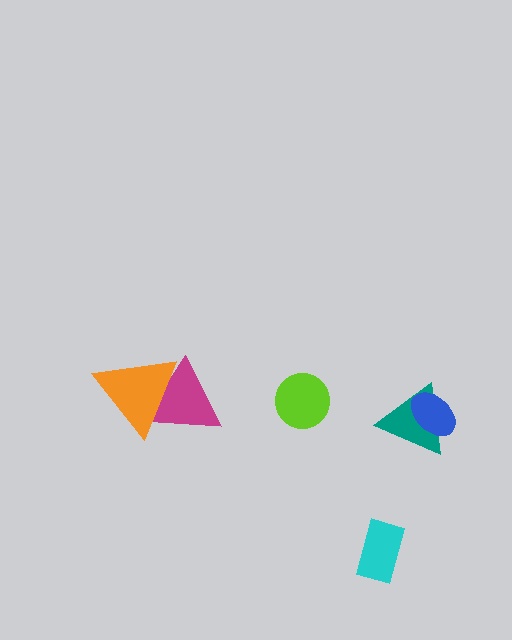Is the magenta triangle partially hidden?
Yes, it is partially covered by another shape.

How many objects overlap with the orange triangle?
1 object overlaps with the orange triangle.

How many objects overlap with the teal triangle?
1 object overlaps with the teal triangle.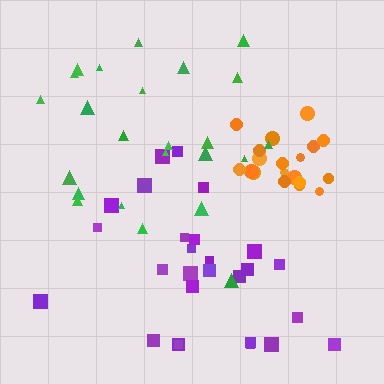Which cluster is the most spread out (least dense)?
Green.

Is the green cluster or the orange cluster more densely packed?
Orange.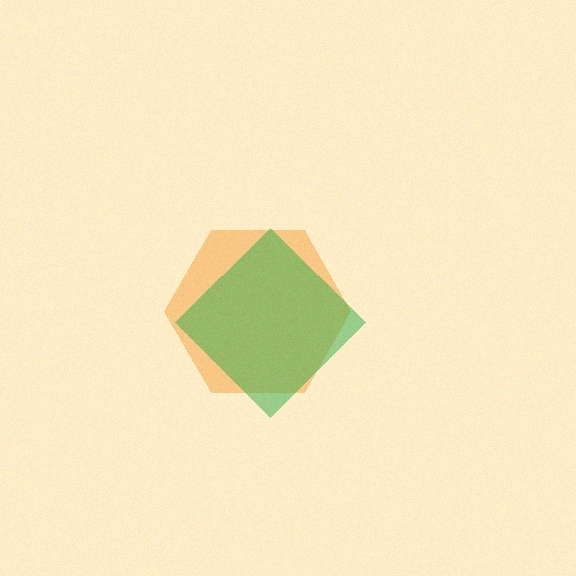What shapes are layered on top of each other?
The layered shapes are: an orange hexagon, a green diamond.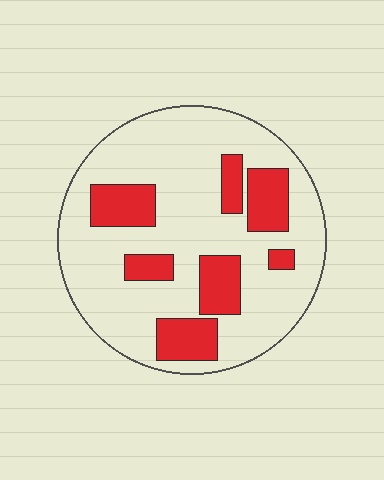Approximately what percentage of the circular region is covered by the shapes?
Approximately 25%.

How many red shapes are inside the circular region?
7.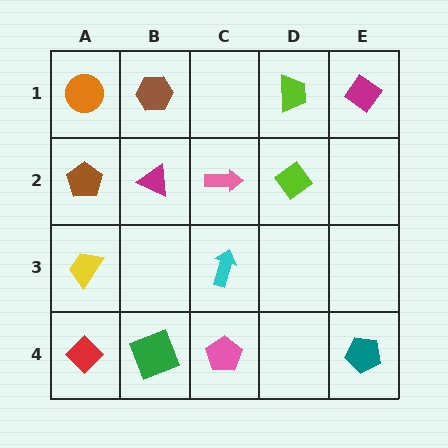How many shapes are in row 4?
4 shapes.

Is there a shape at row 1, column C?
No, that cell is empty.